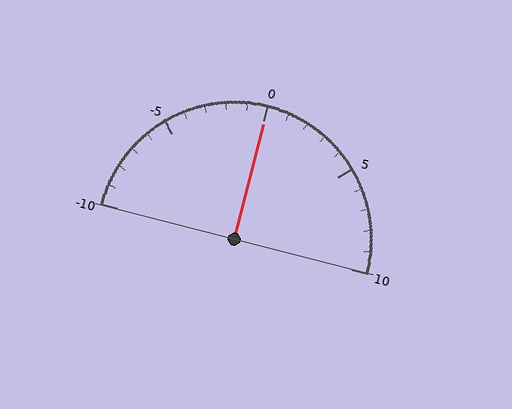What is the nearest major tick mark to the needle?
The nearest major tick mark is 0.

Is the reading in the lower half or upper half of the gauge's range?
The reading is in the upper half of the range (-10 to 10).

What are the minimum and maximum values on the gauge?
The gauge ranges from -10 to 10.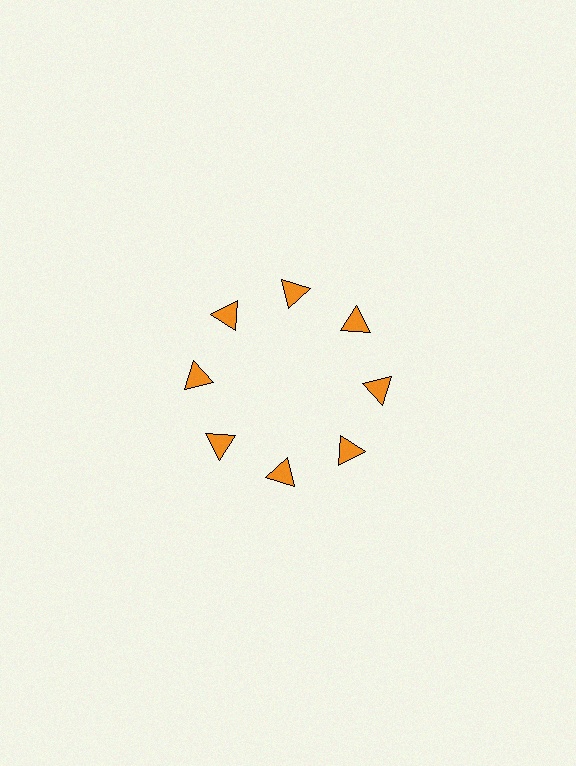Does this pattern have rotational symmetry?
Yes, this pattern has 8-fold rotational symmetry. It looks the same after rotating 45 degrees around the center.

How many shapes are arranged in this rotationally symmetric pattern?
There are 8 shapes, arranged in 8 groups of 1.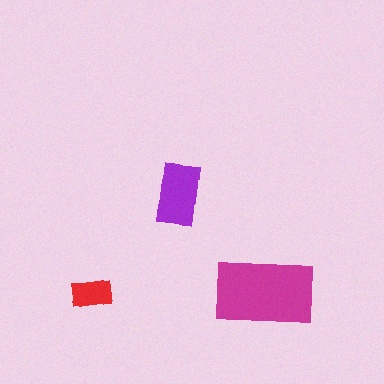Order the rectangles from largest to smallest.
the magenta one, the purple one, the red one.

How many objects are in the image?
There are 3 objects in the image.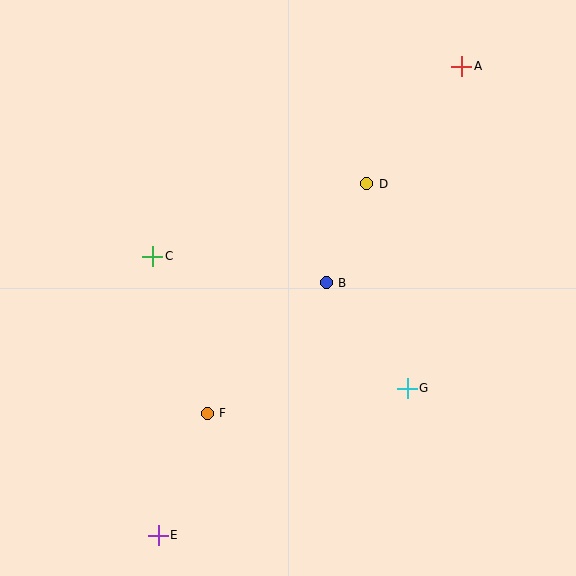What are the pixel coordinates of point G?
Point G is at (407, 388).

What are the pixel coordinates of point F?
Point F is at (207, 413).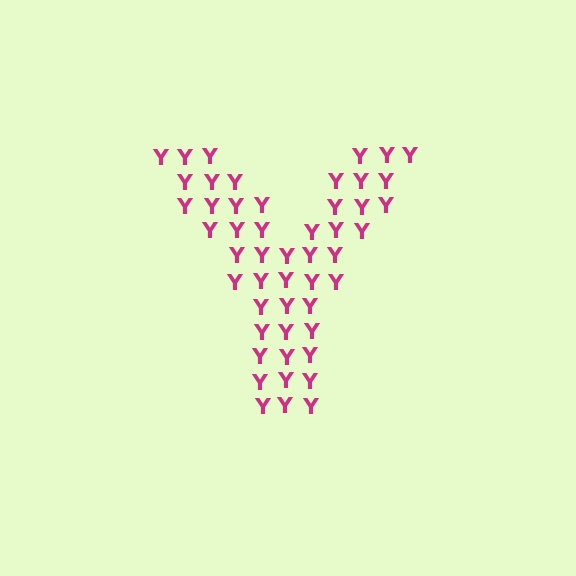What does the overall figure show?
The overall figure shows the letter Y.